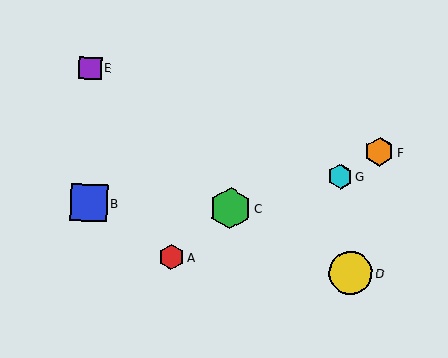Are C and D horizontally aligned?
No, C is at y≈208 and D is at y≈273.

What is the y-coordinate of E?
Object E is at y≈68.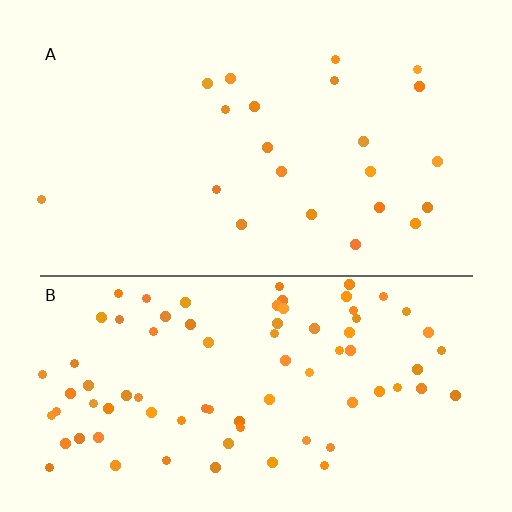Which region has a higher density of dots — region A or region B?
B (the bottom).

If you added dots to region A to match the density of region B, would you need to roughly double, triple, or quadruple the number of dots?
Approximately quadruple.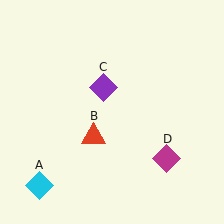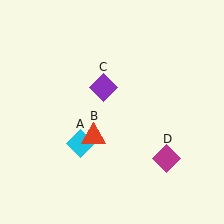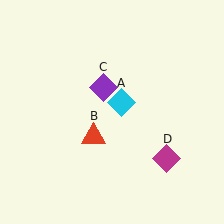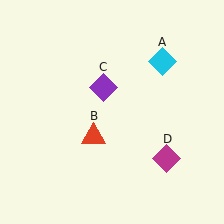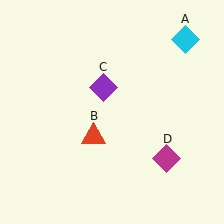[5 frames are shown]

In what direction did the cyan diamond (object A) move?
The cyan diamond (object A) moved up and to the right.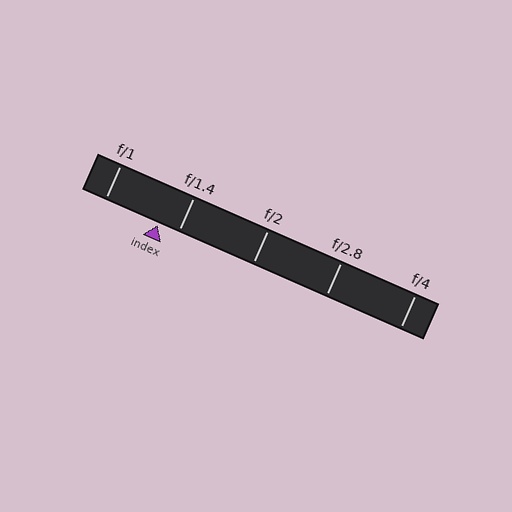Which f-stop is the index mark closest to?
The index mark is closest to f/1.4.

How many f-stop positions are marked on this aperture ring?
There are 5 f-stop positions marked.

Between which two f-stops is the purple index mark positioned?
The index mark is between f/1 and f/1.4.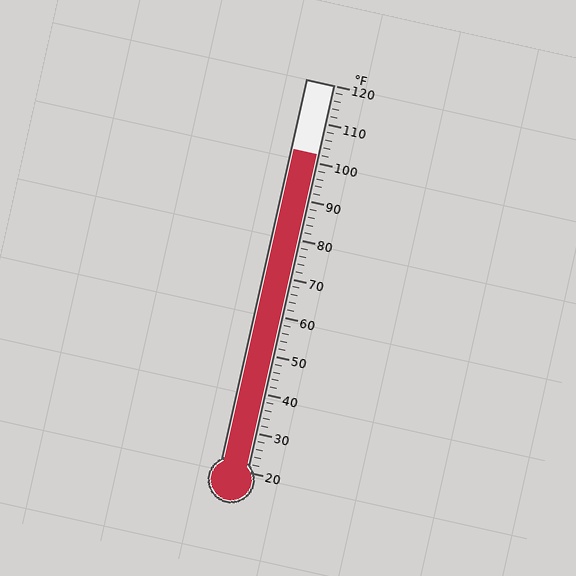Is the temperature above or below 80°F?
The temperature is above 80°F.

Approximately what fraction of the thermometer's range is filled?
The thermometer is filled to approximately 80% of its range.